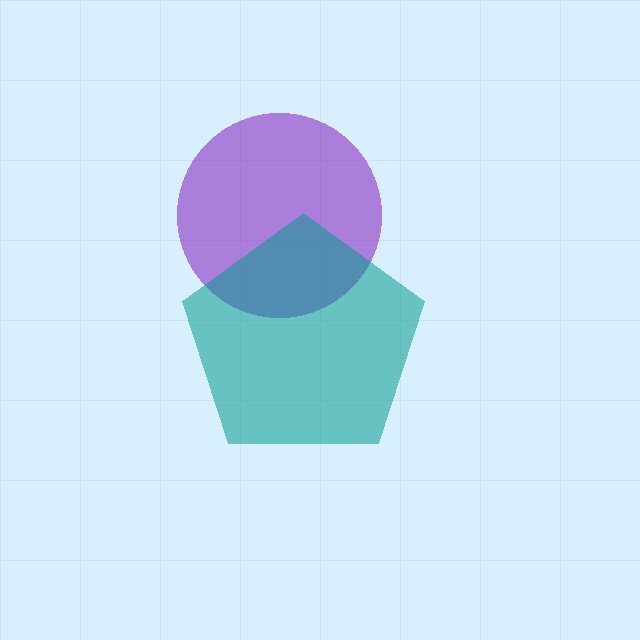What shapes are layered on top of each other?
The layered shapes are: a purple circle, a teal pentagon.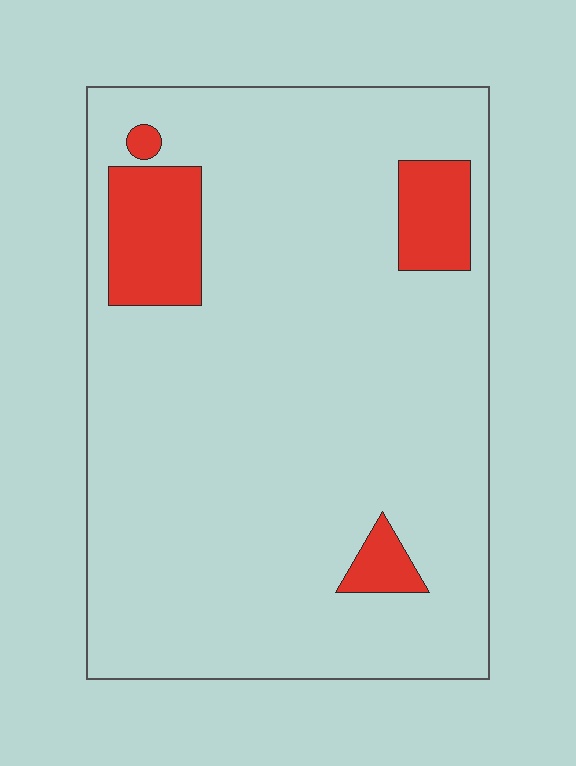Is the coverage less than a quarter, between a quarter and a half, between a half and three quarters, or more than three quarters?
Less than a quarter.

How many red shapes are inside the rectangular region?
4.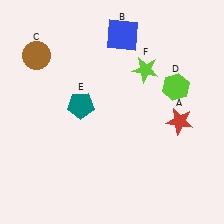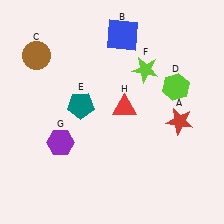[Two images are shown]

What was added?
A purple hexagon (G), a red triangle (H) were added in Image 2.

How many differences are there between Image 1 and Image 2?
There are 2 differences between the two images.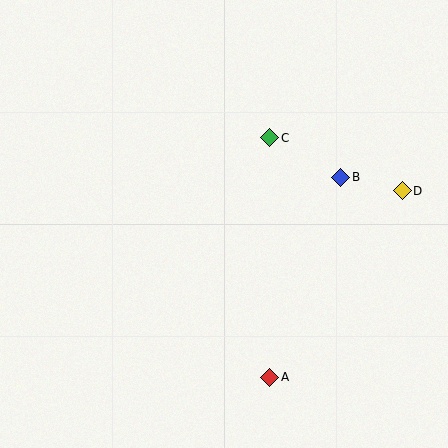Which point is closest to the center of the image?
Point C at (270, 138) is closest to the center.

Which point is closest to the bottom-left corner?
Point A is closest to the bottom-left corner.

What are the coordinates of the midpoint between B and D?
The midpoint between B and D is at (372, 184).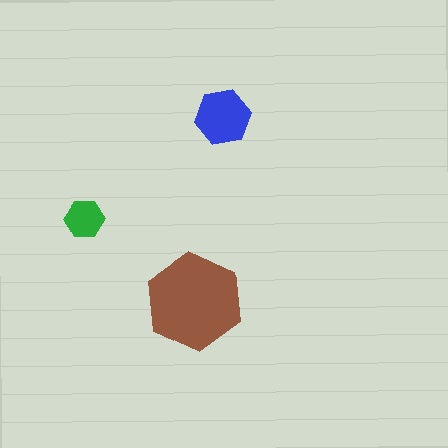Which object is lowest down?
The brown hexagon is bottommost.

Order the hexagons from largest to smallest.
the brown one, the blue one, the green one.